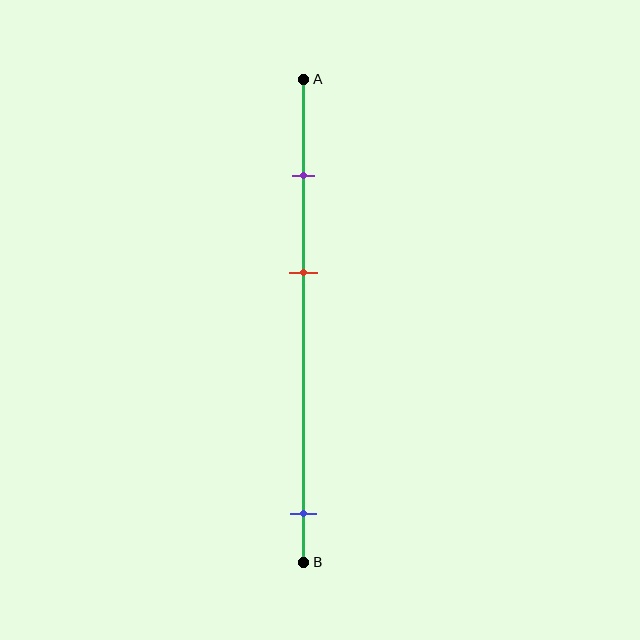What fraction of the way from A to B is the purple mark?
The purple mark is approximately 20% (0.2) of the way from A to B.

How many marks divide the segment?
There are 3 marks dividing the segment.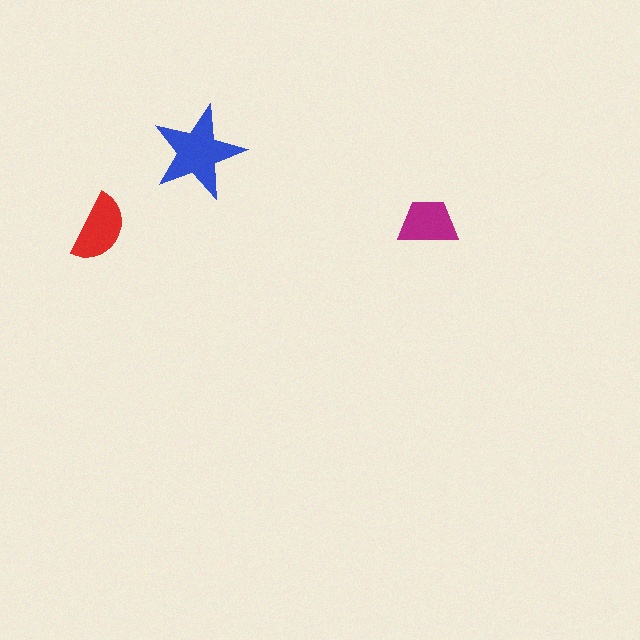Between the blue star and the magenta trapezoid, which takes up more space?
The blue star.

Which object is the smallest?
The magenta trapezoid.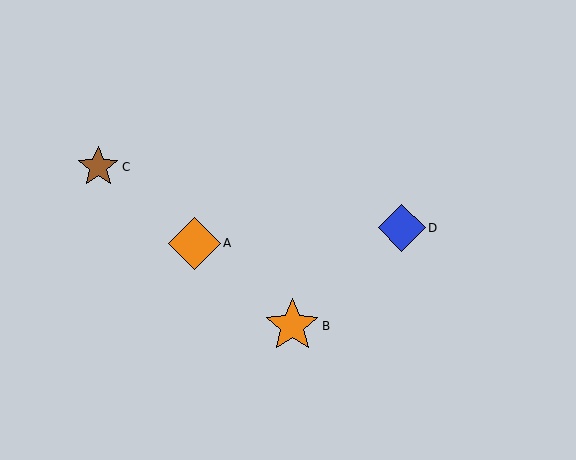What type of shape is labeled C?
Shape C is a brown star.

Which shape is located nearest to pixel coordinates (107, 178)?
The brown star (labeled C) at (98, 167) is nearest to that location.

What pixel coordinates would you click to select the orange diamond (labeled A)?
Click at (194, 243) to select the orange diamond A.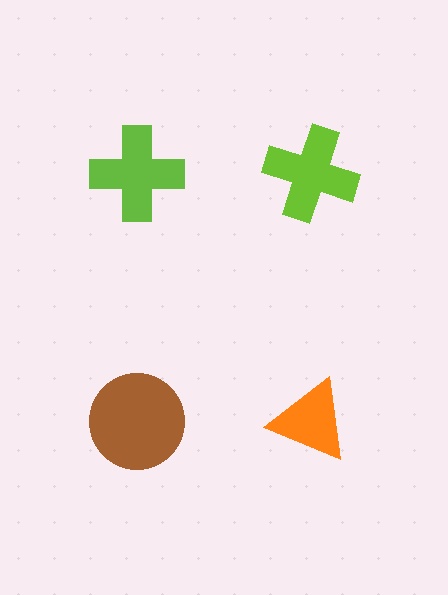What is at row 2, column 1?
A brown circle.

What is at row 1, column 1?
A lime cross.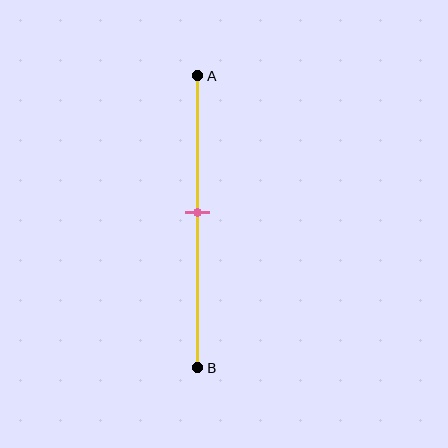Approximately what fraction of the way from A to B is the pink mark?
The pink mark is approximately 45% of the way from A to B.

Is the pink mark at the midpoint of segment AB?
No, the mark is at about 45% from A, not at the 50% midpoint.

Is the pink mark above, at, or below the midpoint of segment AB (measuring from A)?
The pink mark is above the midpoint of segment AB.